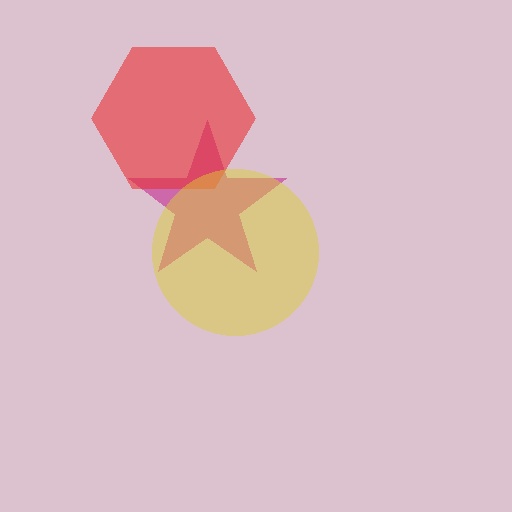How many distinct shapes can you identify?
There are 3 distinct shapes: a magenta star, a red hexagon, a yellow circle.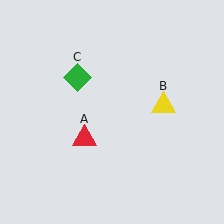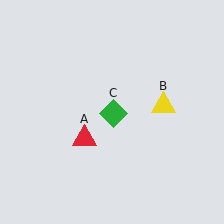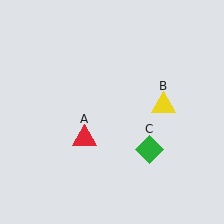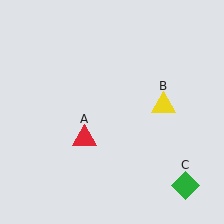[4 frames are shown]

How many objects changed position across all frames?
1 object changed position: green diamond (object C).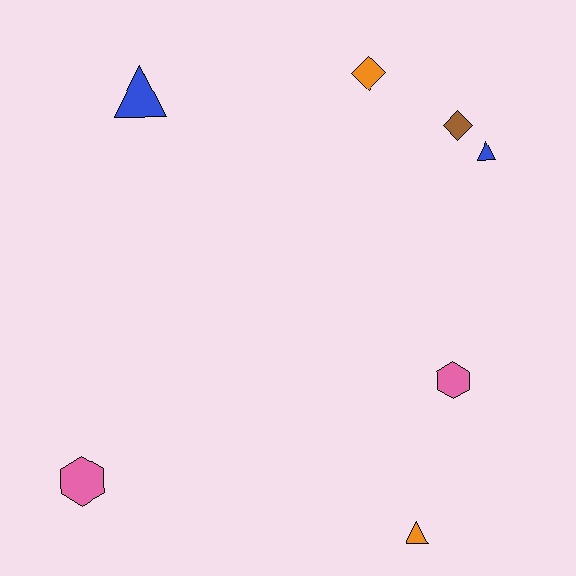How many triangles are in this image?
There are 3 triangles.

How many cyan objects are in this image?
There are no cyan objects.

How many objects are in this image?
There are 7 objects.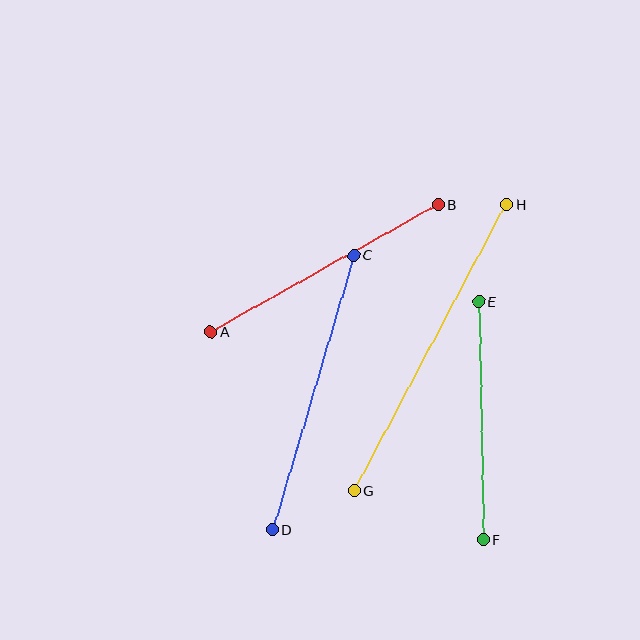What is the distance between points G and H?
The distance is approximately 324 pixels.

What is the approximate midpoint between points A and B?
The midpoint is at approximately (324, 268) pixels.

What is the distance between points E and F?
The distance is approximately 238 pixels.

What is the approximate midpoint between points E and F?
The midpoint is at approximately (481, 421) pixels.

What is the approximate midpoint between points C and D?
The midpoint is at approximately (313, 392) pixels.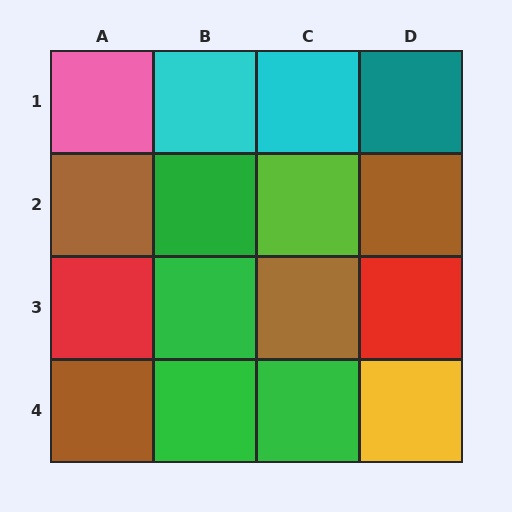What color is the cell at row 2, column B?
Green.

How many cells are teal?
1 cell is teal.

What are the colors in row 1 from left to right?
Pink, cyan, cyan, teal.